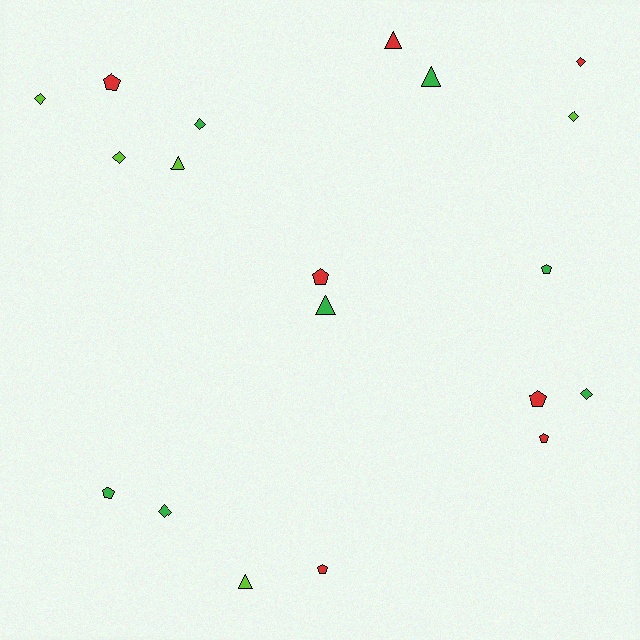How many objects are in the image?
There are 19 objects.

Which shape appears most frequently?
Pentagon, with 7 objects.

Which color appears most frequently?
Red, with 7 objects.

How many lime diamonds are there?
There are 3 lime diamonds.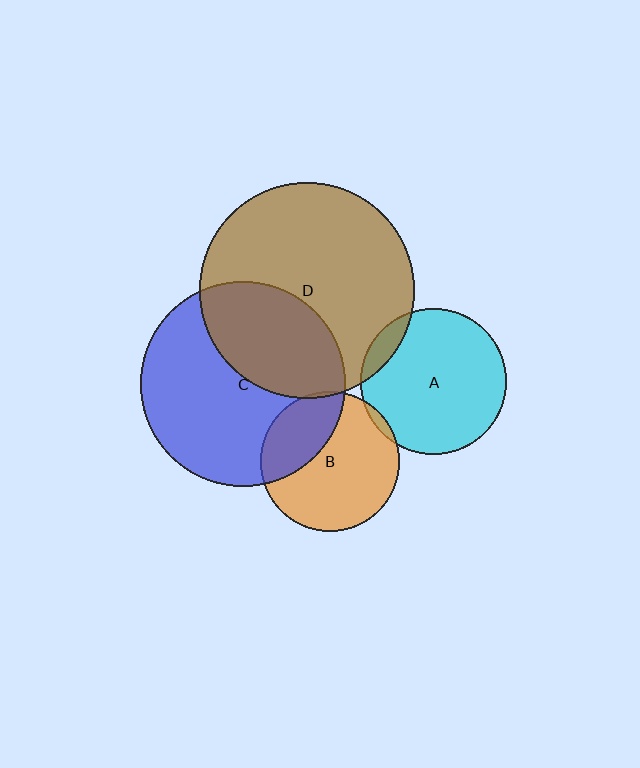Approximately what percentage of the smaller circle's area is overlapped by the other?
Approximately 10%.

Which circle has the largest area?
Circle D (brown).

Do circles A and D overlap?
Yes.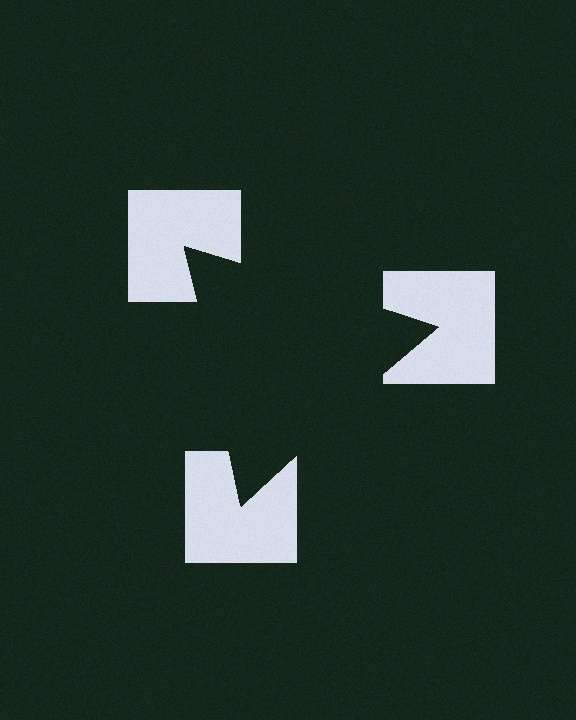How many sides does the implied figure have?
3 sides.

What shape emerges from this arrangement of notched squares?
An illusory triangle — its edges are inferred from the aligned wedge cuts in the notched squares, not physically drawn.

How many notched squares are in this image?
There are 3 — one at each vertex of the illusory triangle.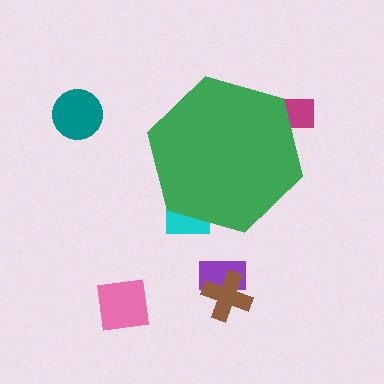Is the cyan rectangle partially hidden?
Yes, the cyan rectangle is partially hidden behind the green hexagon.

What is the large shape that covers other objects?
A green hexagon.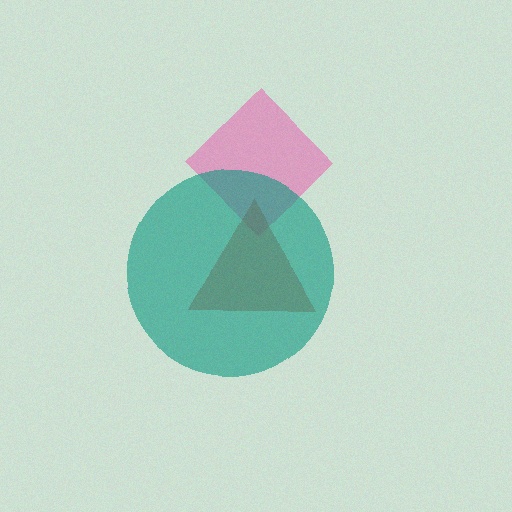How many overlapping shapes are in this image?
There are 3 overlapping shapes in the image.